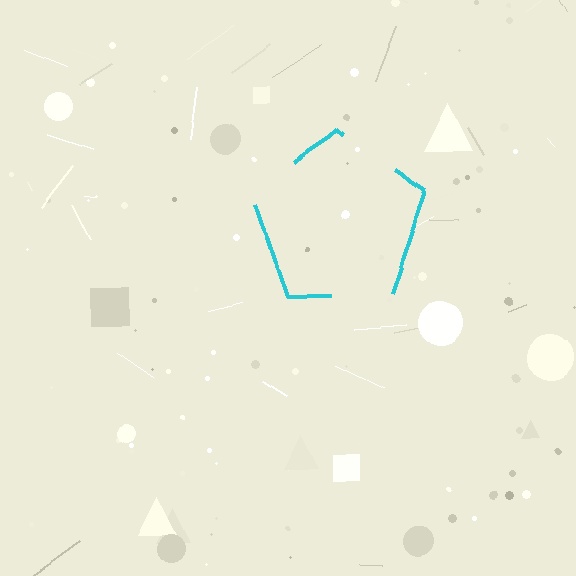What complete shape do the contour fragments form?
The contour fragments form a pentagon.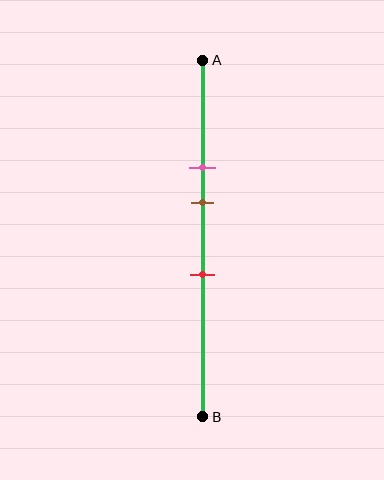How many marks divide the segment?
There are 3 marks dividing the segment.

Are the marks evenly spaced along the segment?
Yes, the marks are approximately evenly spaced.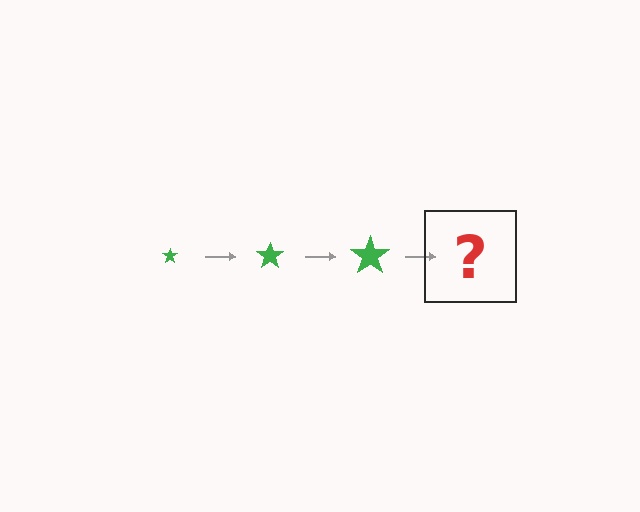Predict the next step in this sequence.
The next step is a green star, larger than the previous one.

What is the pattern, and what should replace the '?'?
The pattern is that the star gets progressively larger each step. The '?' should be a green star, larger than the previous one.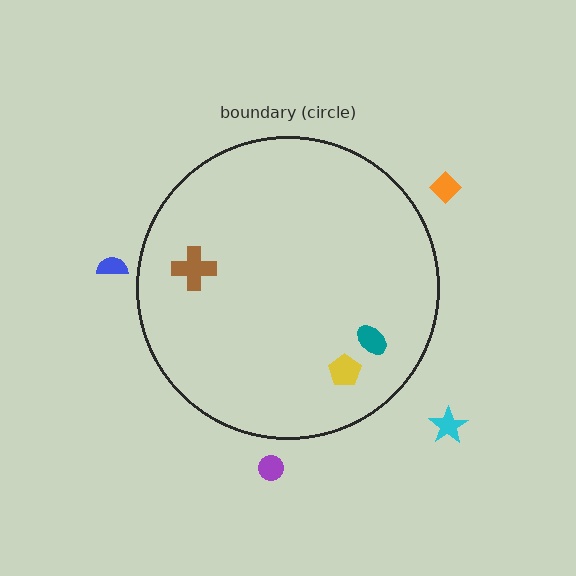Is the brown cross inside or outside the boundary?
Inside.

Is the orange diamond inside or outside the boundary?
Outside.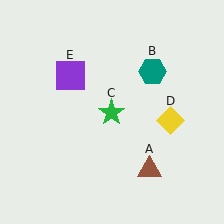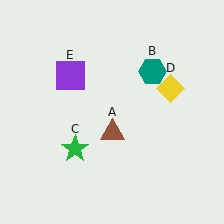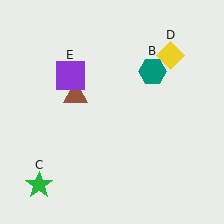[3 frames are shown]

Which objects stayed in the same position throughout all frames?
Teal hexagon (object B) and purple square (object E) remained stationary.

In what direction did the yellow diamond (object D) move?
The yellow diamond (object D) moved up.